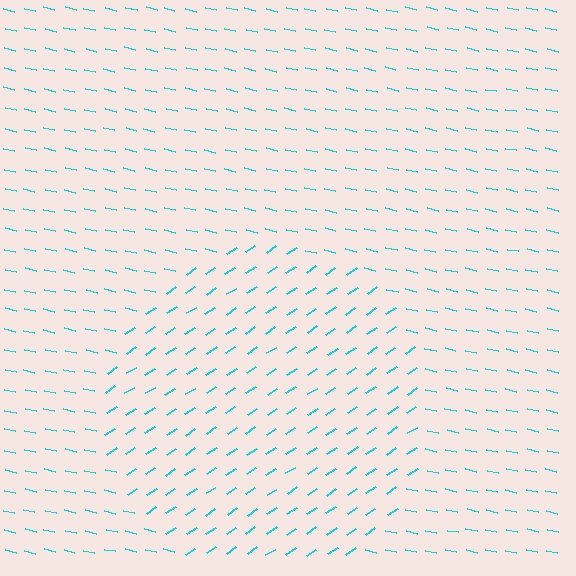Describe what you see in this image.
The image is filled with small cyan line segments. A circle region in the image has lines oriented differently from the surrounding lines, creating a visible texture boundary.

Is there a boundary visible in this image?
Yes, there is a texture boundary formed by a change in line orientation.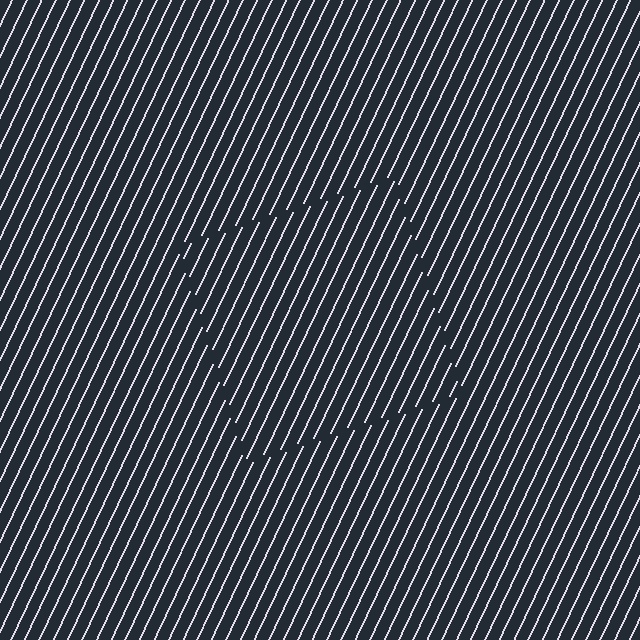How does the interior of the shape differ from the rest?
The interior of the shape contains the same grating, shifted by half a period — the contour is defined by the phase discontinuity where line-ends from the inner and outer gratings abut.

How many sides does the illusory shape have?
4 sides — the line-ends trace a square.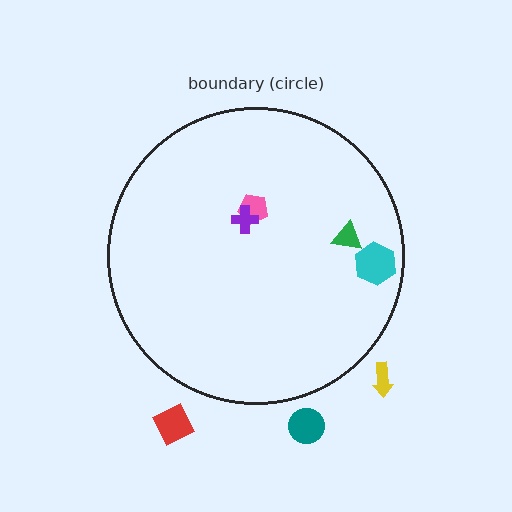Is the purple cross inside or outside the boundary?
Inside.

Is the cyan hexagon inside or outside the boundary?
Inside.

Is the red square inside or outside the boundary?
Outside.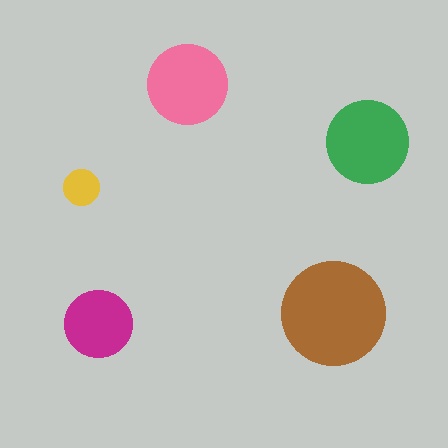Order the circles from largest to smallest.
the brown one, the green one, the pink one, the magenta one, the yellow one.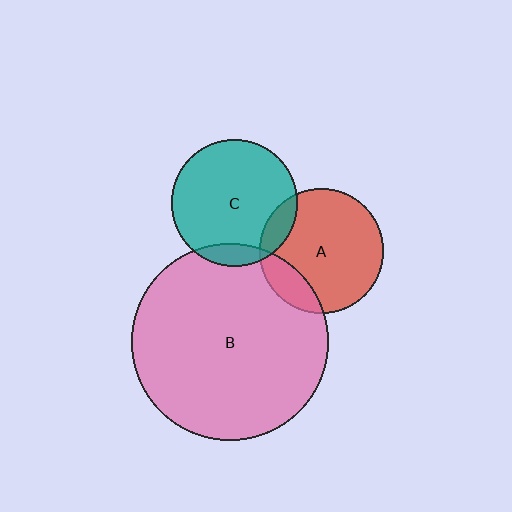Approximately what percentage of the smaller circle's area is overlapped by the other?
Approximately 10%.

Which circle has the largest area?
Circle B (pink).